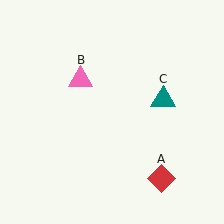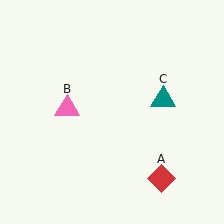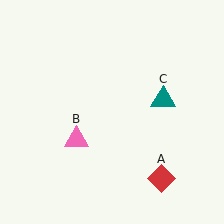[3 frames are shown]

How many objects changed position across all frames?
1 object changed position: pink triangle (object B).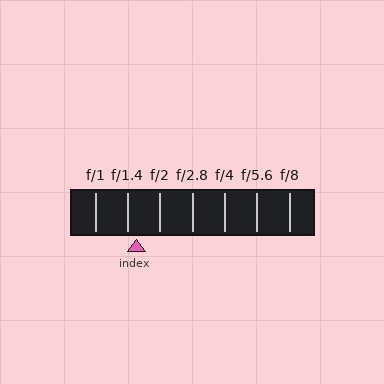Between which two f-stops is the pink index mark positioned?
The index mark is between f/1.4 and f/2.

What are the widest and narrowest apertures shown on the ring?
The widest aperture shown is f/1 and the narrowest is f/8.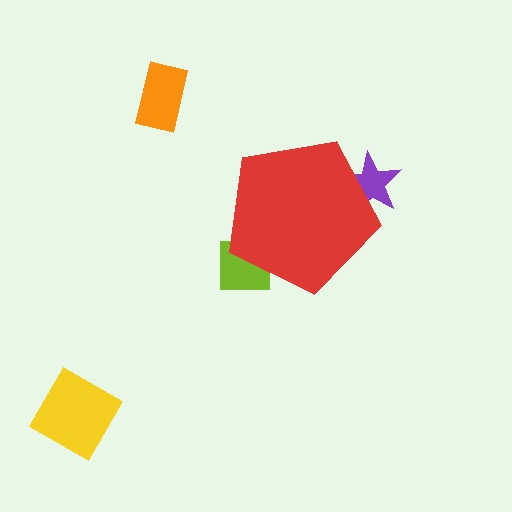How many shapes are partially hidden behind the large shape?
2 shapes are partially hidden.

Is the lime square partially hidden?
Yes, the lime square is partially hidden behind the red pentagon.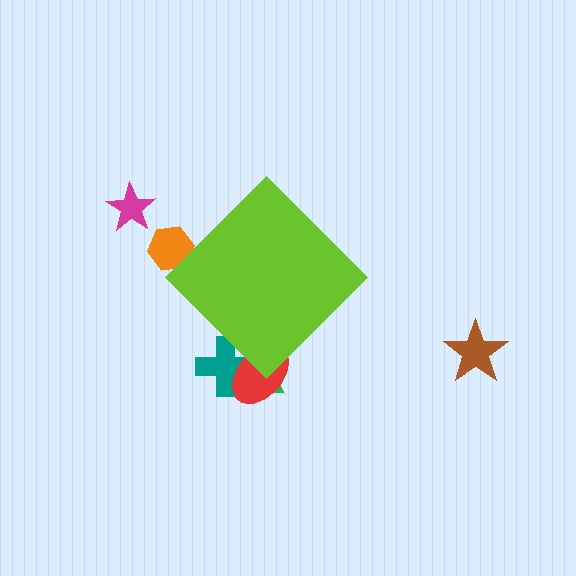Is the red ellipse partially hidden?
Yes, the red ellipse is partially hidden behind the lime diamond.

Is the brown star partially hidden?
No, the brown star is fully visible.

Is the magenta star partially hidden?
No, the magenta star is fully visible.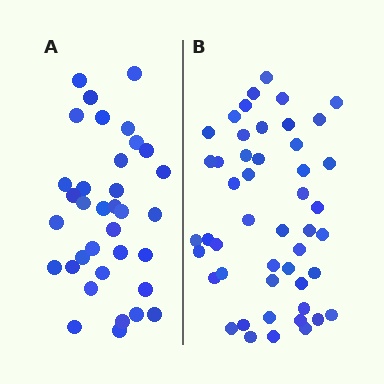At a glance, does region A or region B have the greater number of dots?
Region B (the right region) has more dots.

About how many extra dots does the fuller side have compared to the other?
Region B has approximately 15 more dots than region A.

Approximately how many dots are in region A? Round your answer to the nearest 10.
About 40 dots. (The exact count is 35, which rounds to 40.)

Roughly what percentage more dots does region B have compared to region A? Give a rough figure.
About 35% more.